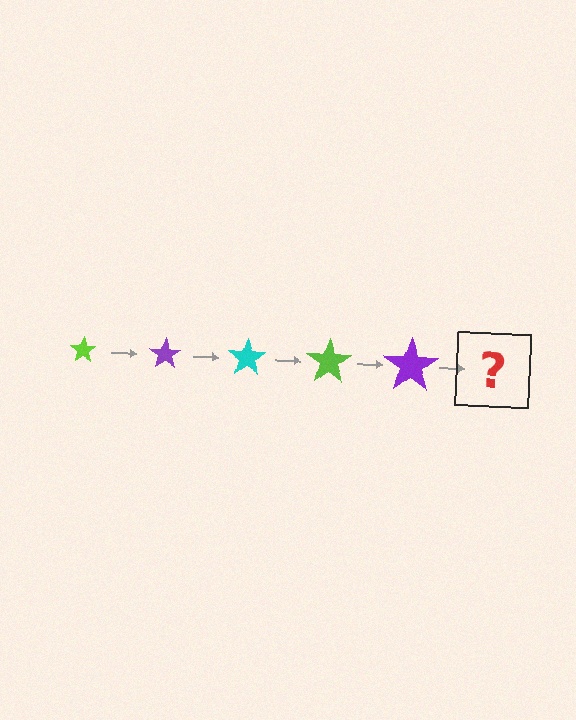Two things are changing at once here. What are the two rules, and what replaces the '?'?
The two rules are that the star grows larger each step and the color cycles through lime, purple, and cyan. The '?' should be a cyan star, larger than the previous one.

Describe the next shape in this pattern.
It should be a cyan star, larger than the previous one.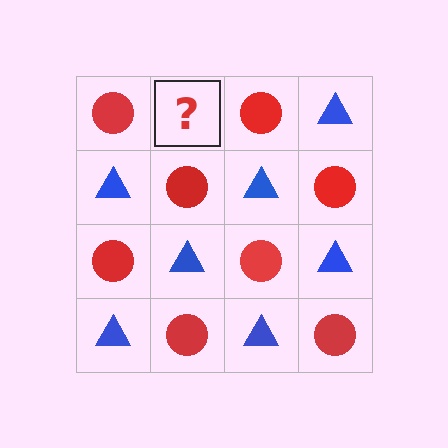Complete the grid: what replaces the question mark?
The question mark should be replaced with a blue triangle.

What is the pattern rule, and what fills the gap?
The rule is that it alternates red circle and blue triangle in a checkerboard pattern. The gap should be filled with a blue triangle.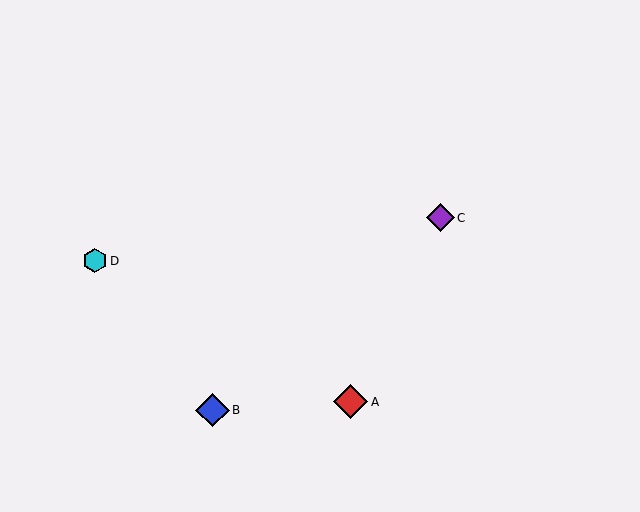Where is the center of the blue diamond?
The center of the blue diamond is at (212, 410).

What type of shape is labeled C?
Shape C is a purple diamond.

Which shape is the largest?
The red diamond (labeled A) is the largest.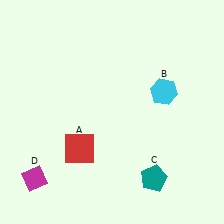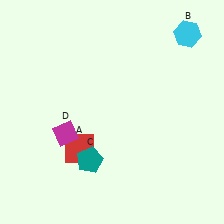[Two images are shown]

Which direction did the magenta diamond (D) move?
The magenta diamond (D) moved up.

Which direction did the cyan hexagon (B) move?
The cyan hexagon (B) moved up.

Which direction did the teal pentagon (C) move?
The teal pentagon (C) moved left.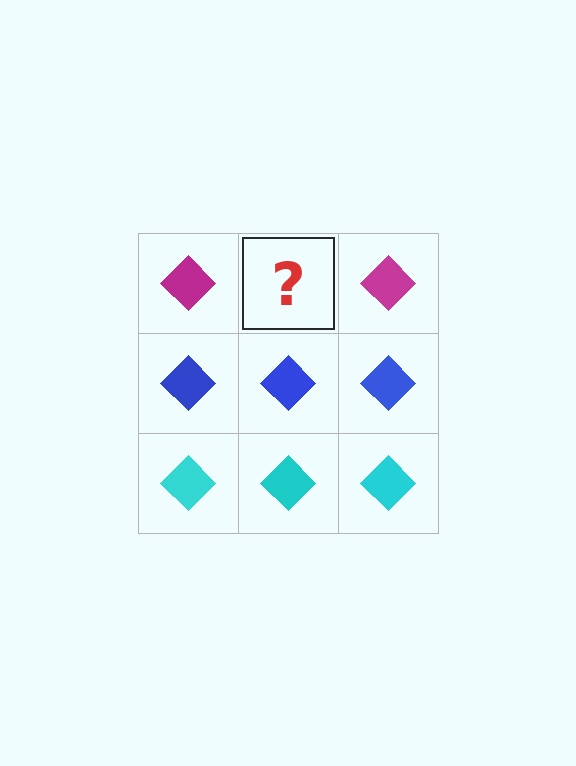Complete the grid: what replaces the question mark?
The question mark should be replaced with a magenta diamond.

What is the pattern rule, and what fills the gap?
The rule is that each row has a consistent color. The gap should be filled with a magenta diamond.